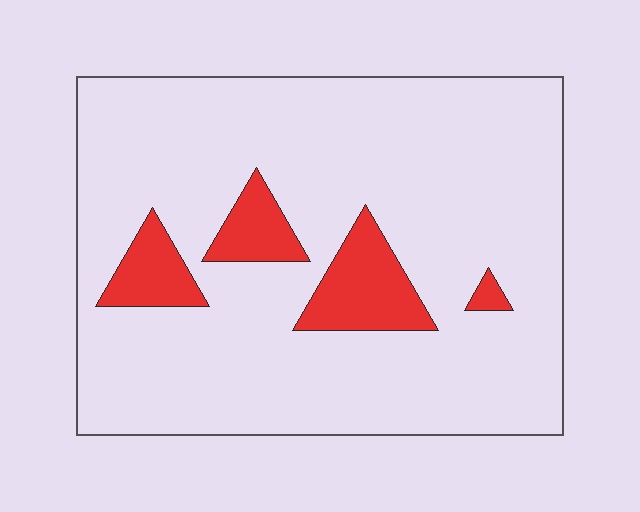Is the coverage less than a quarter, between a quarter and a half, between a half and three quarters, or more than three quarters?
Less than a quarter.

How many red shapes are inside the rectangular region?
4.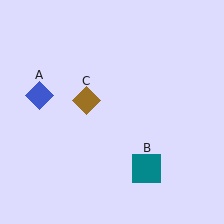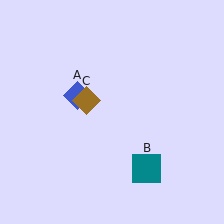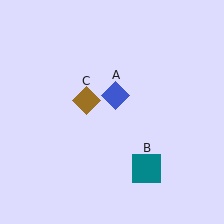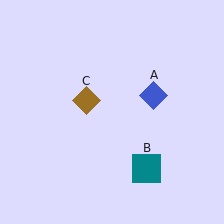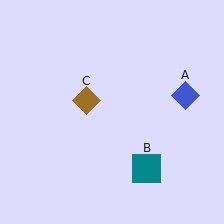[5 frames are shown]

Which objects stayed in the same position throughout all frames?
Teal square (object B) and brown diamond (object C) remained stationary.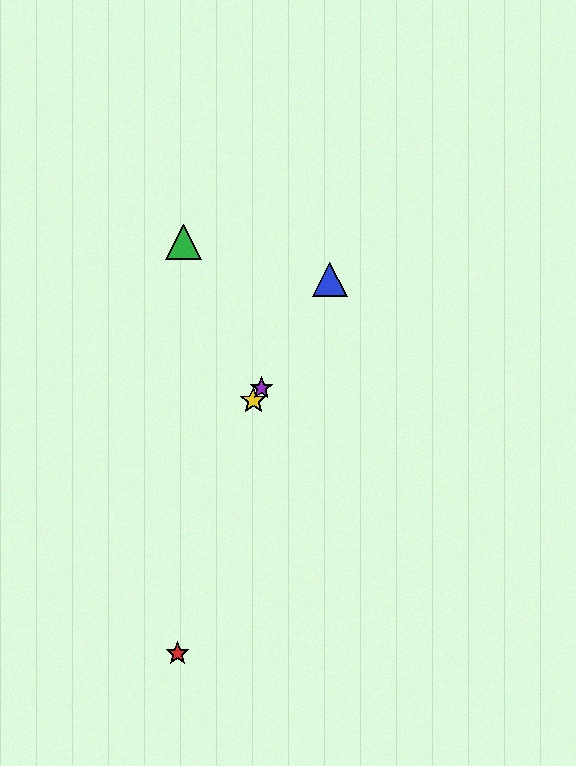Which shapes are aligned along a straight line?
The blue triangle, the yellow star, the purple star are aligned along a straight line.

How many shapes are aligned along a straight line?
3 shapes (the blue triangle, the yellow star, the purple star) are aligned along a straight line.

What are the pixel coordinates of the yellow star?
The yellow star is at (253, 401).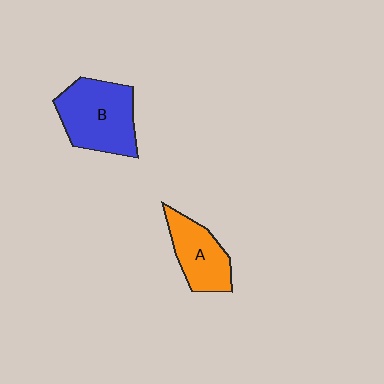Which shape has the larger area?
Shape B (blue).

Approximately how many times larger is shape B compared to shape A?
Approximately 1.5 times.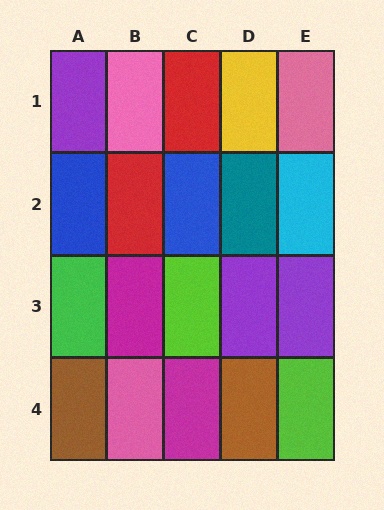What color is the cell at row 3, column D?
Purple.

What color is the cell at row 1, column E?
Pink.